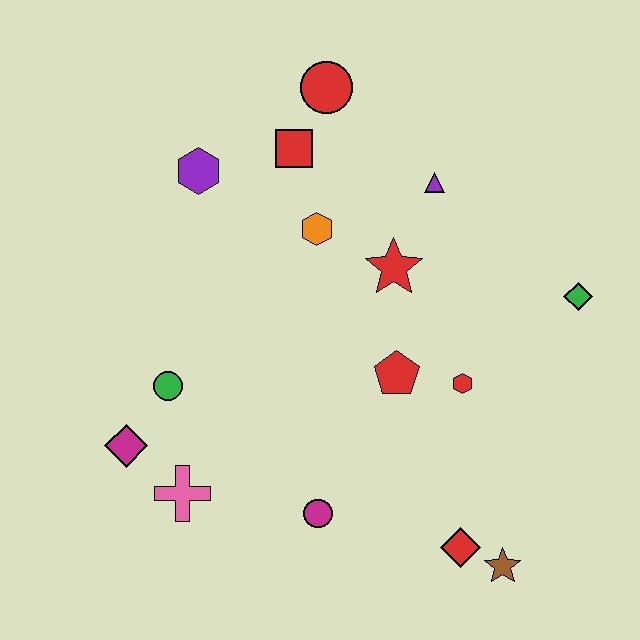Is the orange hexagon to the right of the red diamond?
No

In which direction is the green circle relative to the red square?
The green circle is below the red square.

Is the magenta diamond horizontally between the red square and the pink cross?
No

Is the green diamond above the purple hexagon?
No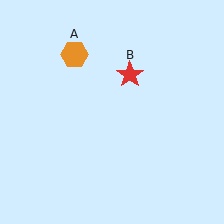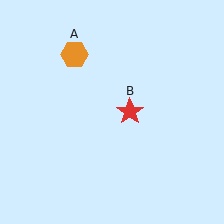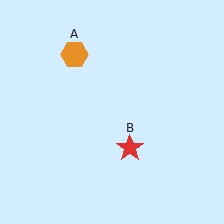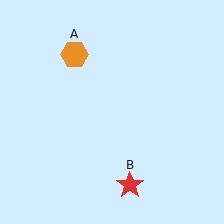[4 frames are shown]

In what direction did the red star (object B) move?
The red star (object B) moved down.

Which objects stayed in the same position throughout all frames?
Orange hexagon (object A) remained stationary.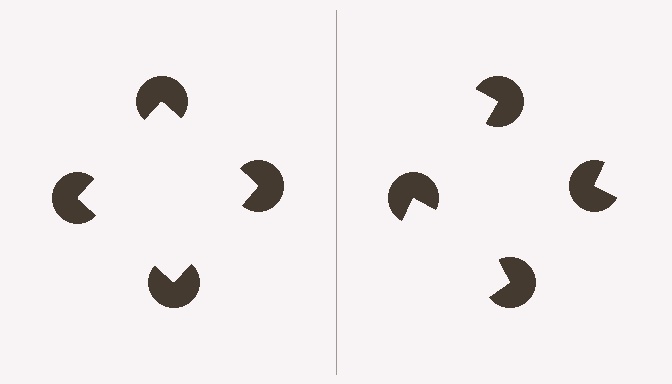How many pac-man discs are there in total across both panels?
8 — 4 on each side.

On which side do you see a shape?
An illusory square appears on the left side. On the right side the wedge cuts are rotated, so no coherent shape forms.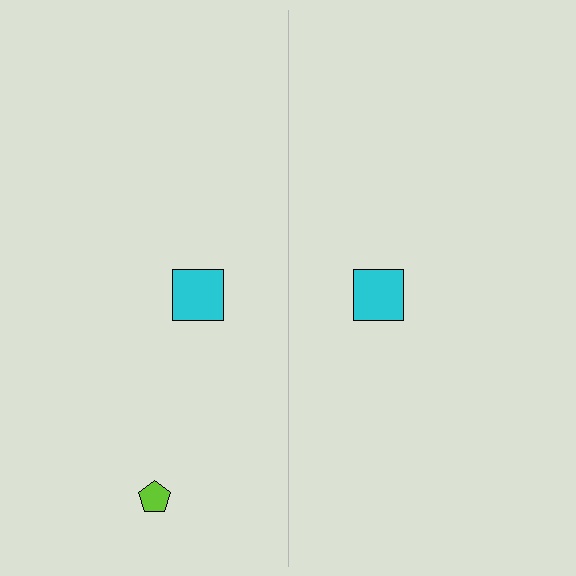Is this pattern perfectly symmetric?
No, the pattern is not perfectly symmetric. A lime pentagon is missing from the right side.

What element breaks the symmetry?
A lime pentagon is missing from the right side.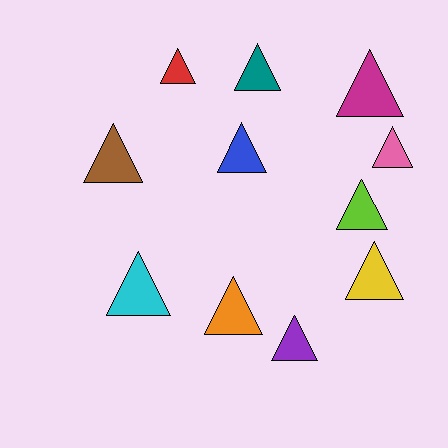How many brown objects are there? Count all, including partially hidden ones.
There is 1 brown object.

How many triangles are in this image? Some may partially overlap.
There are 11 triangles.